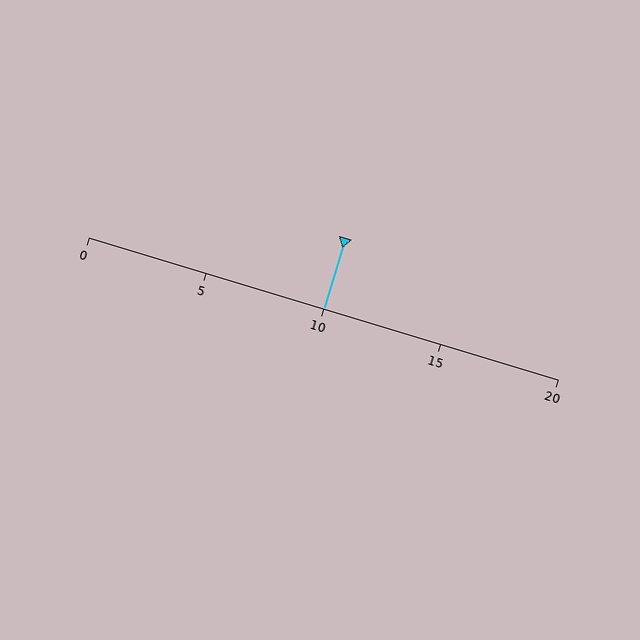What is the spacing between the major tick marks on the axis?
The major ticks are spaced 5 apart.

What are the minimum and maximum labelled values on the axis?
The axis runs from 0 to 20.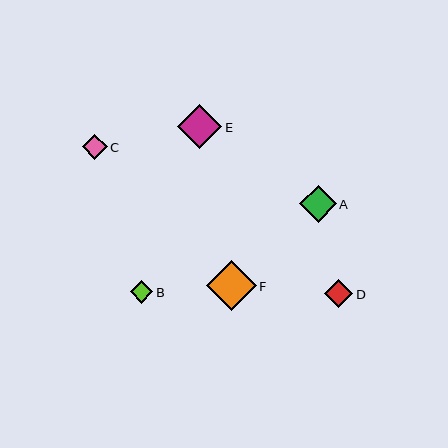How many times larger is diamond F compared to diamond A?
Diamond F is approximately 1.4 times the size of diamond A.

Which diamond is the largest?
Diamond F is the largest with a size of approximately 50 pixels.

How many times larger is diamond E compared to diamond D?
Diamond E is approximately 1.6 times the size of diamond D.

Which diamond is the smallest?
Diamond B is the smallest with a size of approximately 22 pixels.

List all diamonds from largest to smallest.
From largest to smallest: F, E, A, D, C, B.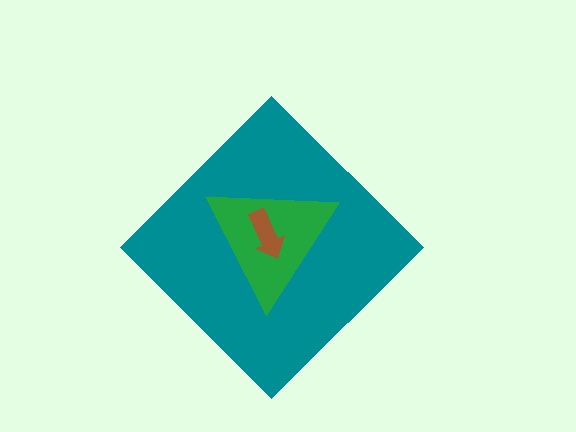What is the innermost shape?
The brown arrow.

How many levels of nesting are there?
3.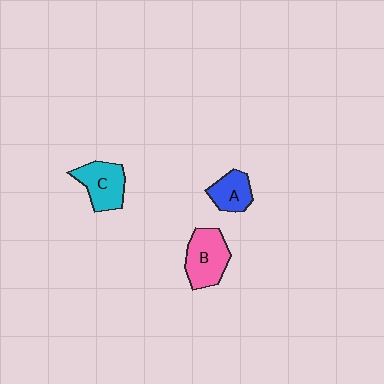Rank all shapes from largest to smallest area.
From largest to smallest: B (pink), C (cyan), A (blue).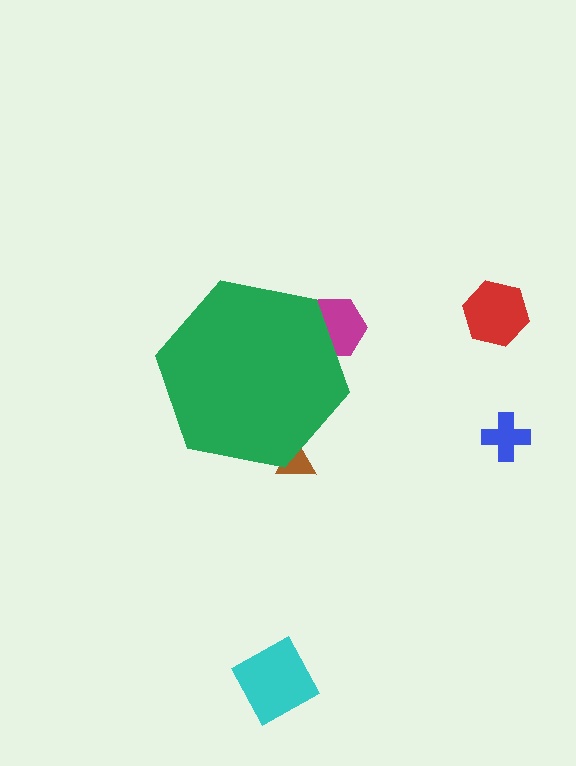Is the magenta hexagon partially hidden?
Yes, the magenta hexagon is partially hidden behind the green hexagon.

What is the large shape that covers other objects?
A green hexagon.